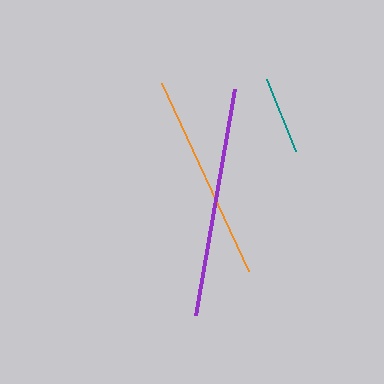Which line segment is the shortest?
The teal line is the shortest at approximately 78 pixels.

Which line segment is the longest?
The purple line is the longest at approximately 229 pixels.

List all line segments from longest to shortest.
From longest to shortest: purple, orange, teal.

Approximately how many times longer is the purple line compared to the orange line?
The purple line is approximately 1.1 times the length of the orange line.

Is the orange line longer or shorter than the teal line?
The orange line is longer than the teal line.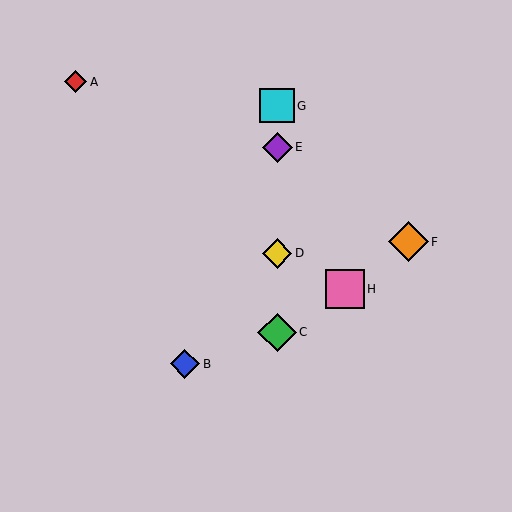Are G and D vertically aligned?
Yes, both are at x≈277.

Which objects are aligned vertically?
Objects C, D, E, G are aligned vertically.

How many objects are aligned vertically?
4 objects (C, D, E, G) are aligned vertically.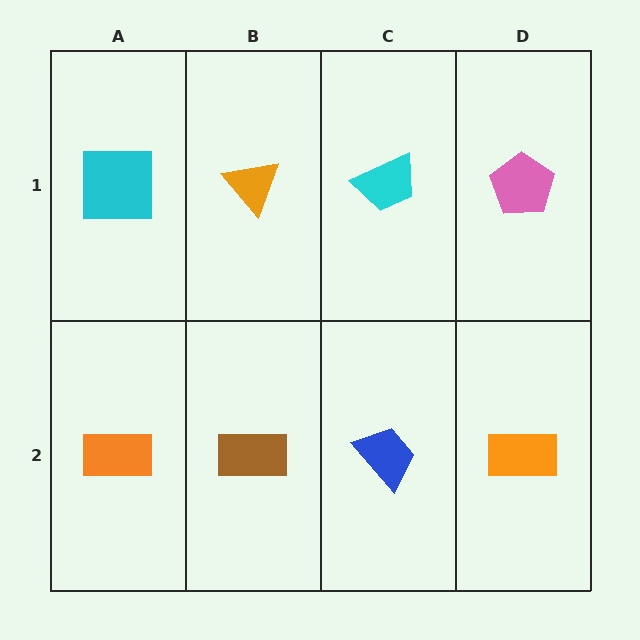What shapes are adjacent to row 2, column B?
An orange triangle (row 1, column B), an orange rectangle (row 2, column A), a blue trapezoid (row 2, column C).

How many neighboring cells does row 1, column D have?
2.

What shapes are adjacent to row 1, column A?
An orange rectangle (row 2, column A), an orange triangle (row 1, column B).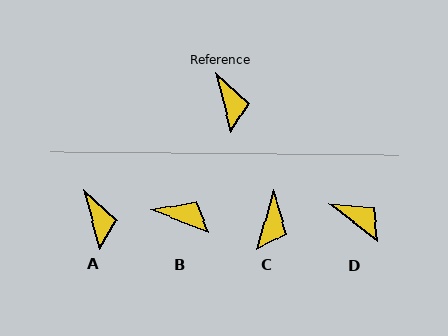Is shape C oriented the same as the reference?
No, it is off by about 30 degrees.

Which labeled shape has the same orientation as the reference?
A.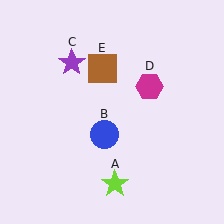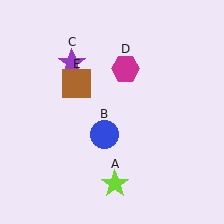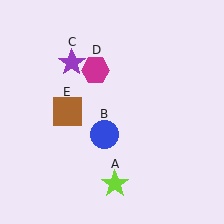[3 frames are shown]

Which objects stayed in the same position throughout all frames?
Lime star (object A) and blue circle (object B) and purple star (object C) remained stationary.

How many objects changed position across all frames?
2 objects changed position: magenta hexagon (object D), brown square (object E).